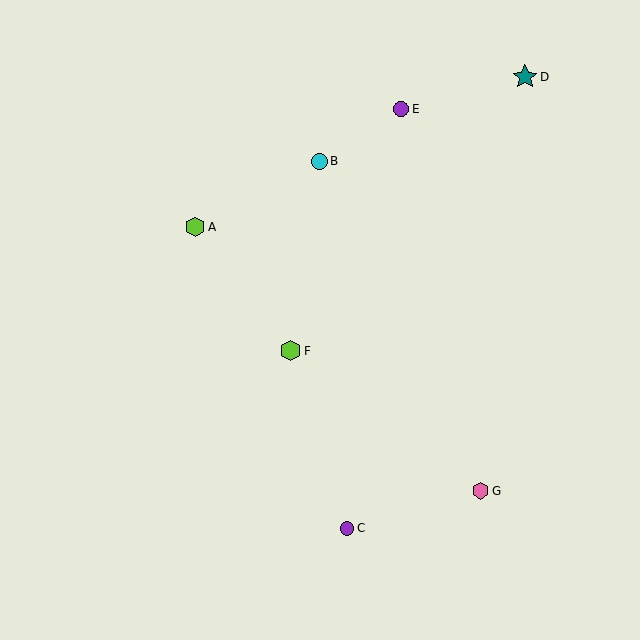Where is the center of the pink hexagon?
The center of the pink hexagon is at (480, 491).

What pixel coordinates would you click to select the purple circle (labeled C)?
Click at (347, 528) to select the purple circle C.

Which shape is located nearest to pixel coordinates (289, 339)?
The lime hexagon (labeled F) at (290, 351) is nearest to that location.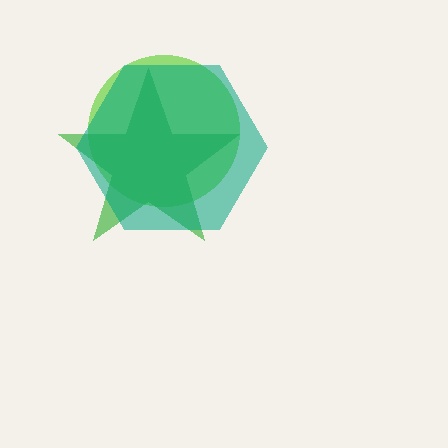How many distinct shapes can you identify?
There are 3 distinct shapes: a lime circle, a green star, a teal hexagon.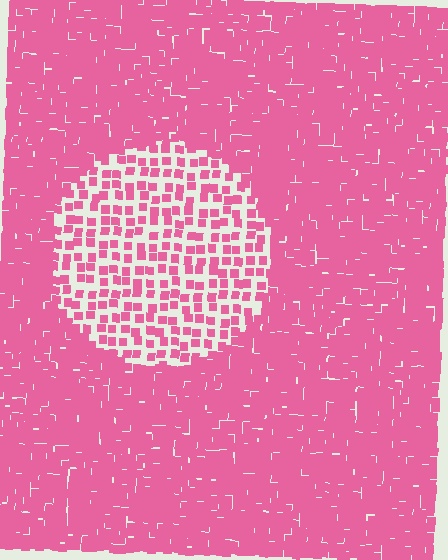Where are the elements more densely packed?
The elements are more densely packed outside the circle boundary.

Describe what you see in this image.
The image contains small pink elements arranged at two different densities. A circle-shaped region is visible where the elements are less densely packed than the surrounding area.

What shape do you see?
I see a circle.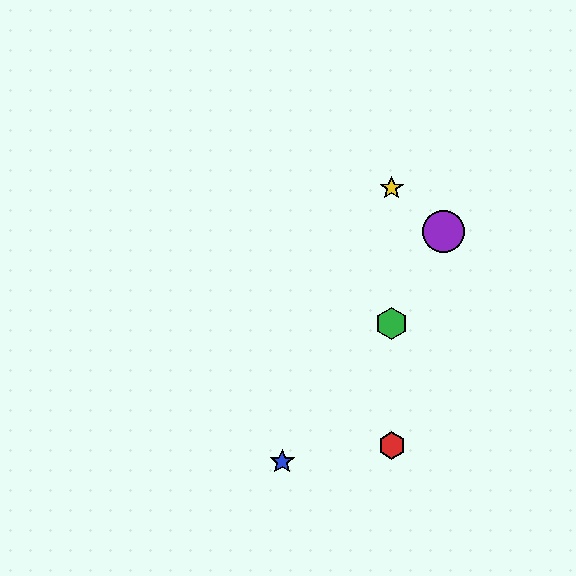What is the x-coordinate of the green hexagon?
The green hexagon is at x≈392.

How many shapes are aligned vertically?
3 shapes (the red hexagon, the green hexagon, the yellow star) are aligned vertically.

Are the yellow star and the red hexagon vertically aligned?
Yes, both are at x≈392.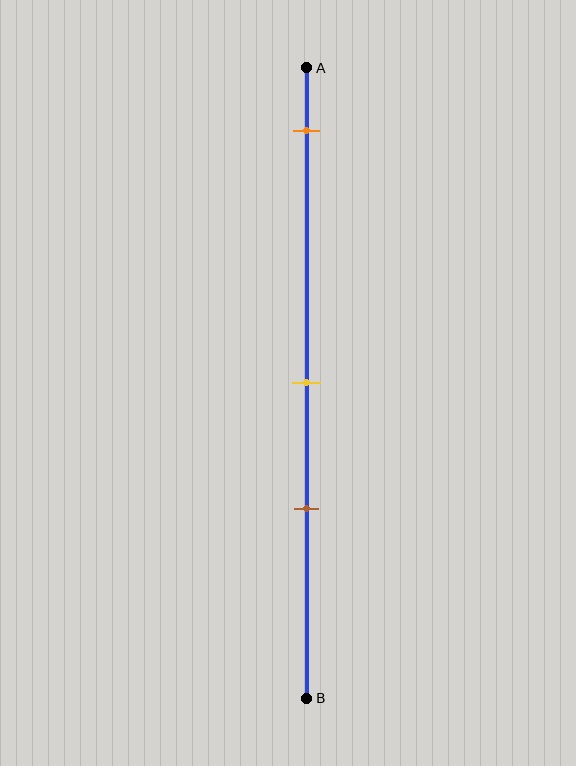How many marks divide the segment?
There are 3 marks dividing the segment.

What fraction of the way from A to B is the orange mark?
The orange mark is approximately 10% (0.1) of the way from A to B.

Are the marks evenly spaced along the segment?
No, the marks are not evenly spaced.